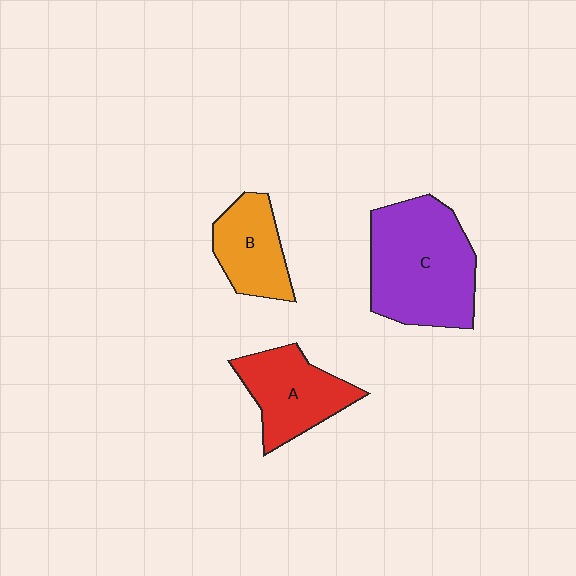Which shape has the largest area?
Shape C (purple).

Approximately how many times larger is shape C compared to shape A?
Approximately 1.6 times.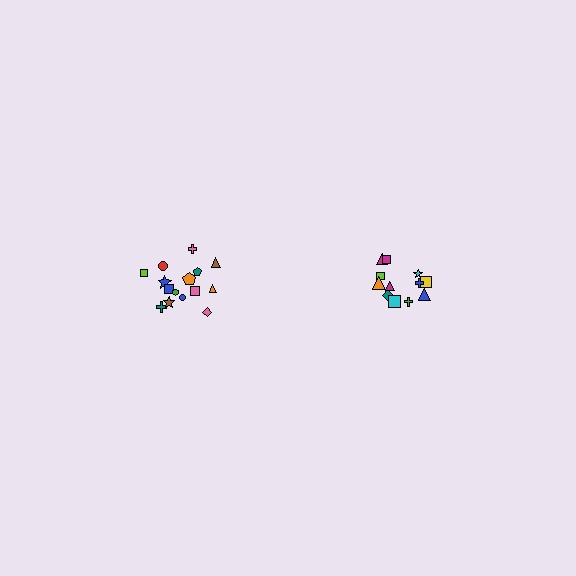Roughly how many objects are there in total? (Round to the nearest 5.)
Roughly 25 objects in total.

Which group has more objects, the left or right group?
The left group.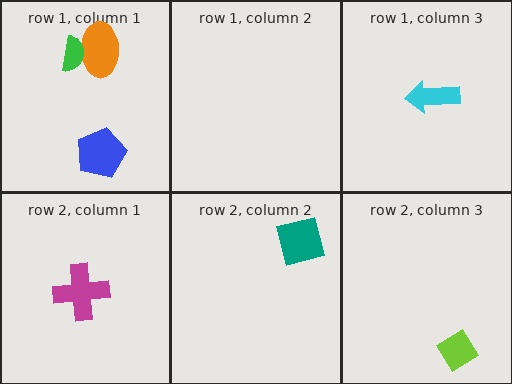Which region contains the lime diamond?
The row 2, column 3 region.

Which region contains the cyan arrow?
The row 1, column 3 region.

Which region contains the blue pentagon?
The row 1, column 1 region.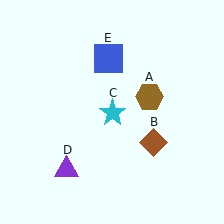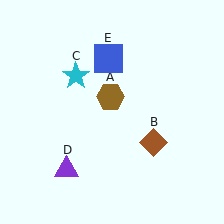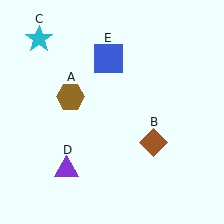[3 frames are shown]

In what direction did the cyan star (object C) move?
The cyan star (object C) moved up and to the left.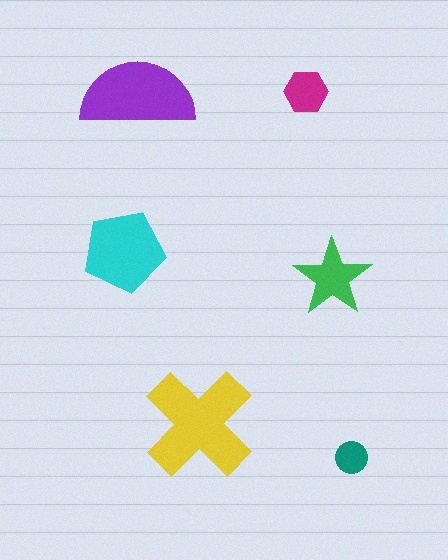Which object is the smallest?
The teal circle.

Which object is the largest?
The yellow cross.